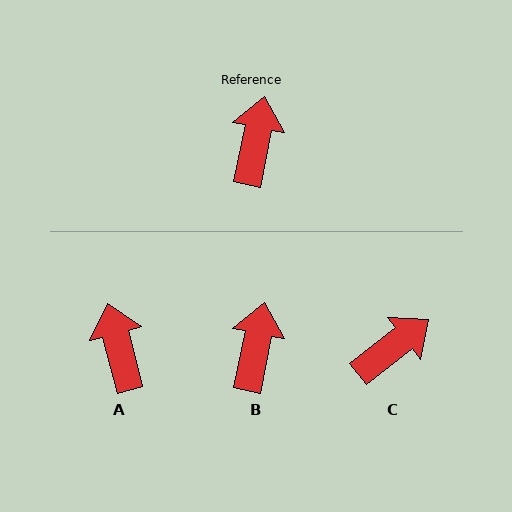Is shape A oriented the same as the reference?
No, it is off by about 26 degrees.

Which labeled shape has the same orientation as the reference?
B.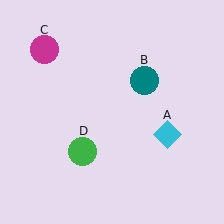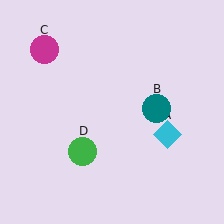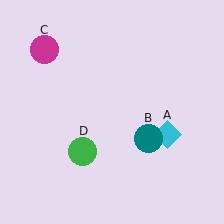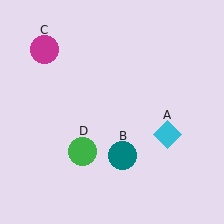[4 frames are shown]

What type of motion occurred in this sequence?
The teal circle (object B) rotated clockwise around the center of the scene.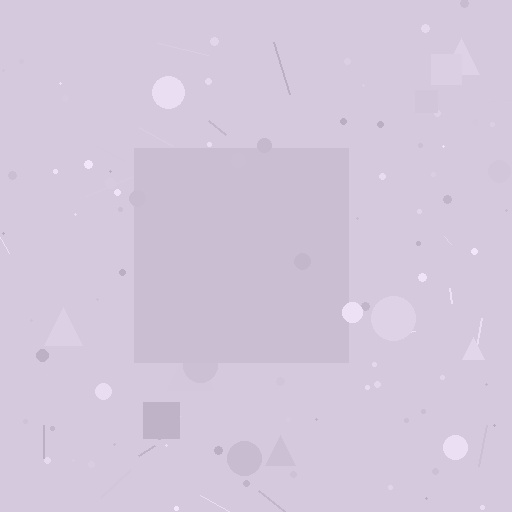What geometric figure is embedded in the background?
A square is embedded in the background.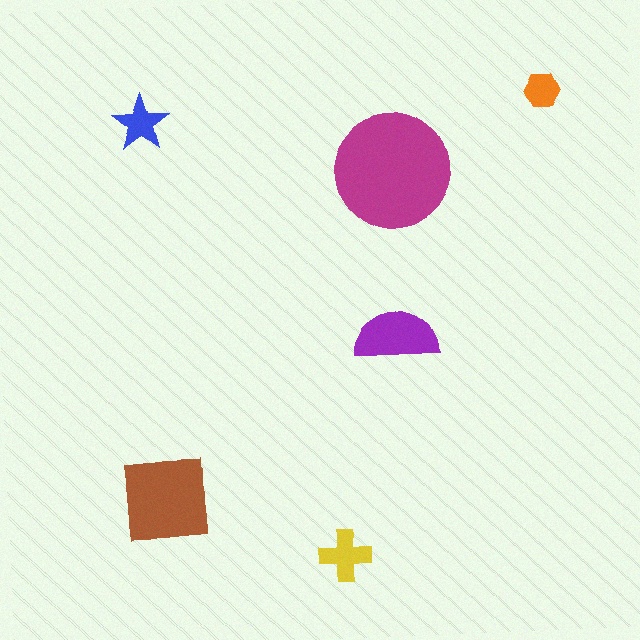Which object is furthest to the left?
The blue star is leftmost.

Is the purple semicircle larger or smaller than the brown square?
Smaller.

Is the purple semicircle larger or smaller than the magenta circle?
Smaller.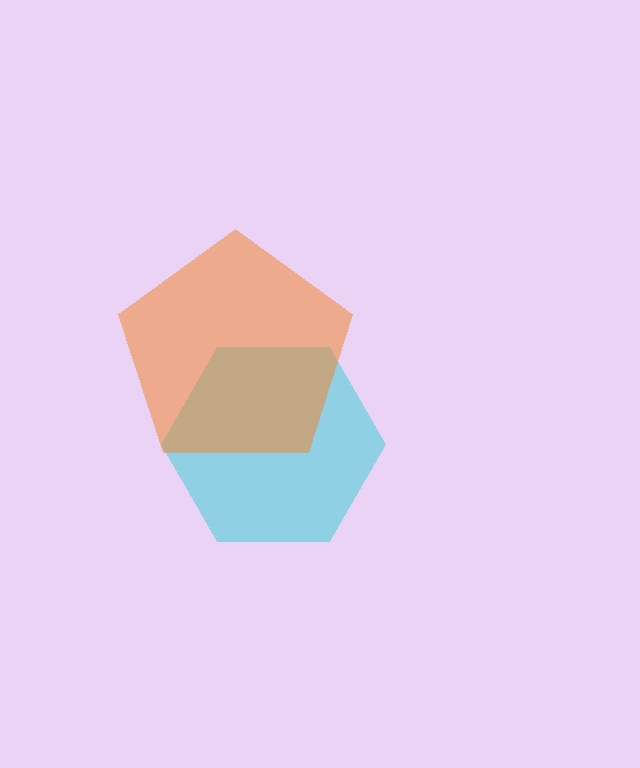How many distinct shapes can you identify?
There are 2 distinct shapes: a cyan hexagon, an orange pentagon.